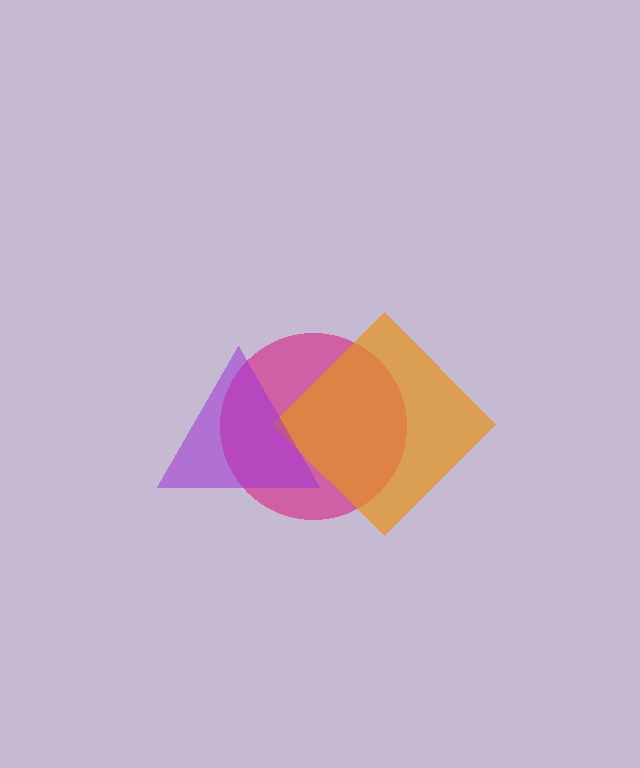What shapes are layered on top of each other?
The layered shapes are: a magenta circle, an orange diamond, a purple triangle.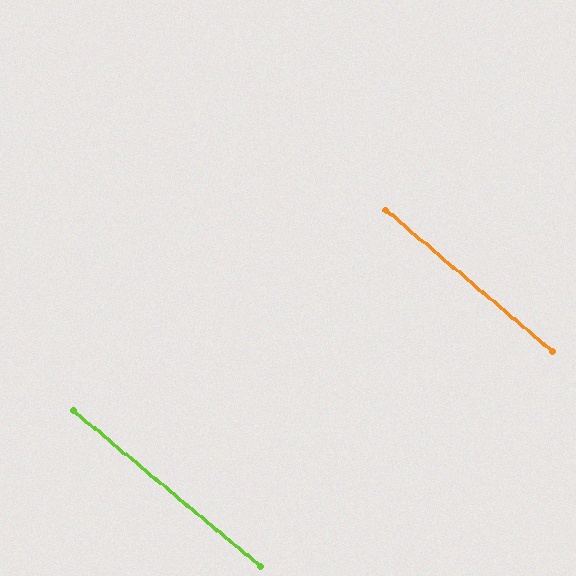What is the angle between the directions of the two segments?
Approximately 0 degrees.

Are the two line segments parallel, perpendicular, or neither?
Parallel — their directions differ by only 0.4°.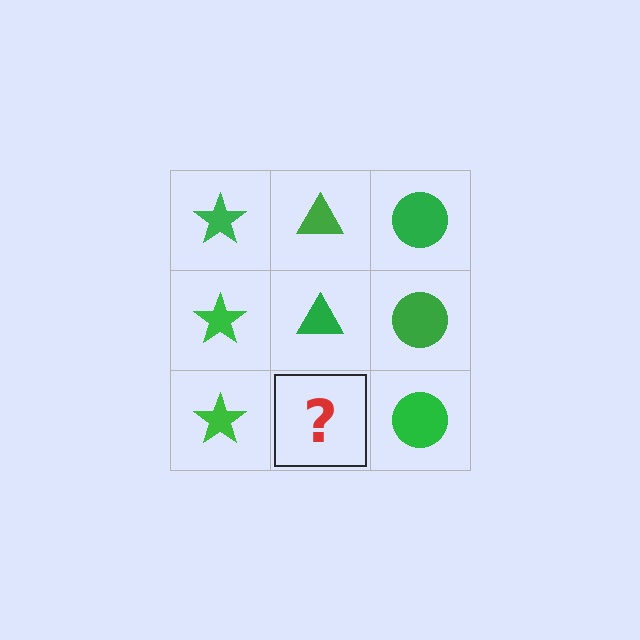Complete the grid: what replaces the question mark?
The question mark should be replaced with a green triangle.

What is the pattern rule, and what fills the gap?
The rule is that each column has a consistent shape. The gap should be filled with a green triangle.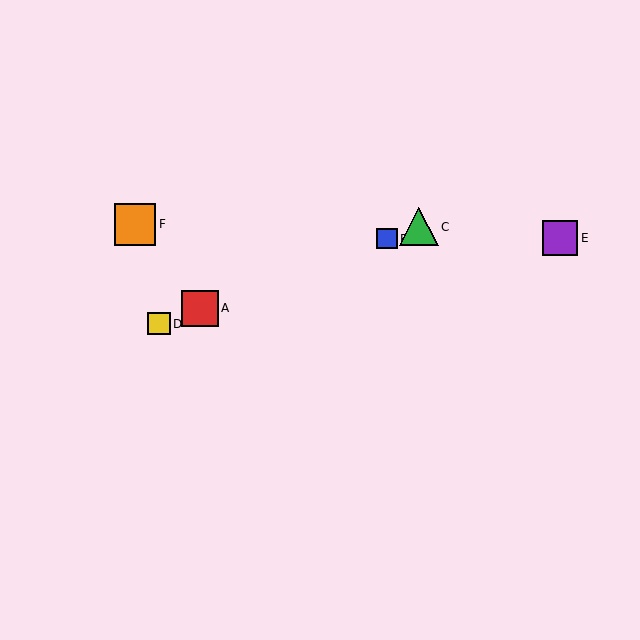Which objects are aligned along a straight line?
Objects A, B, C, D are aligned along a straight line.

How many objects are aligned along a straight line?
4 objects (A, B, C, D) are aligned along a straight line.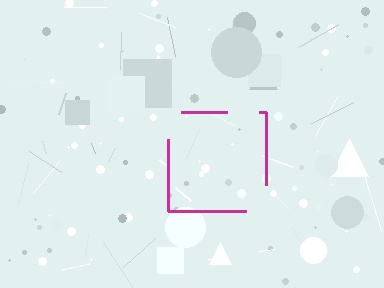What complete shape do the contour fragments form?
The contour fragments form a square.